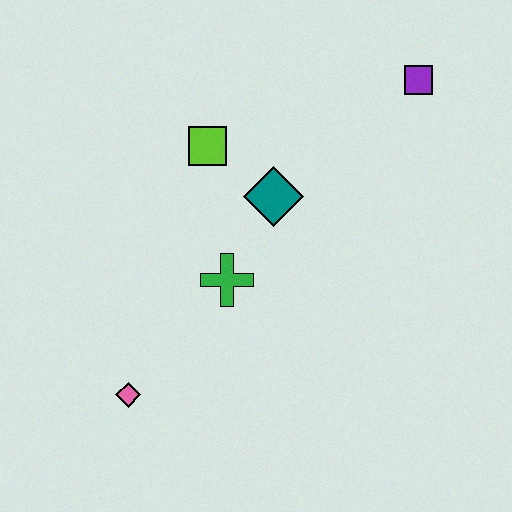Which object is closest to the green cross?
The teal diamond is closest to the green cross.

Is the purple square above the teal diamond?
Yes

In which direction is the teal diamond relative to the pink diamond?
The teal diamond is above the pink diamond.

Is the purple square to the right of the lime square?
Yes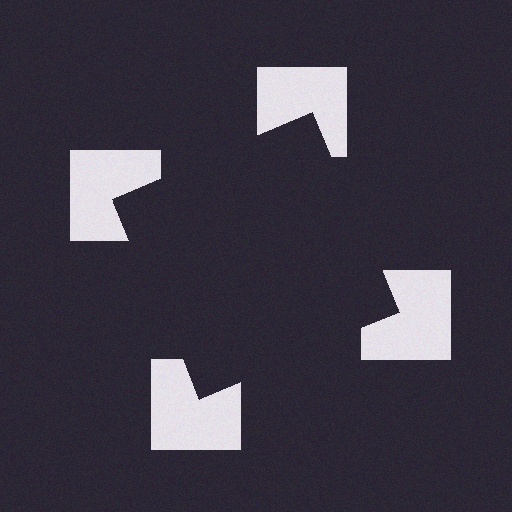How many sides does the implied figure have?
4 sides.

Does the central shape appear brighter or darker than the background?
It typically appears slightly darker than the background, even though no actual brightness change is drawn.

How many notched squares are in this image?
There are 4 — one at each vertex of the illusory square.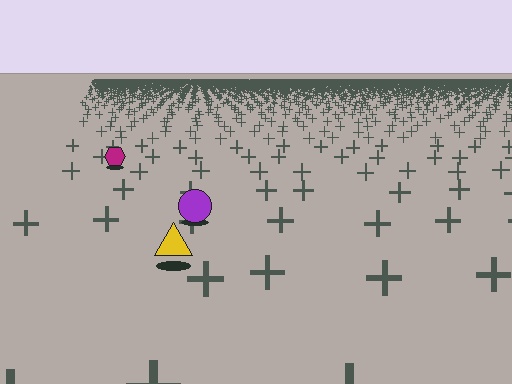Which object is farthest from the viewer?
The magenta hexagon is farthest from the viewer. It appears smaller and the ground texture around it is denser.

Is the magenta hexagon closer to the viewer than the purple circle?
No. The purple circle is closer — you can tell from the texture gradient: the ground texture is coarser near it.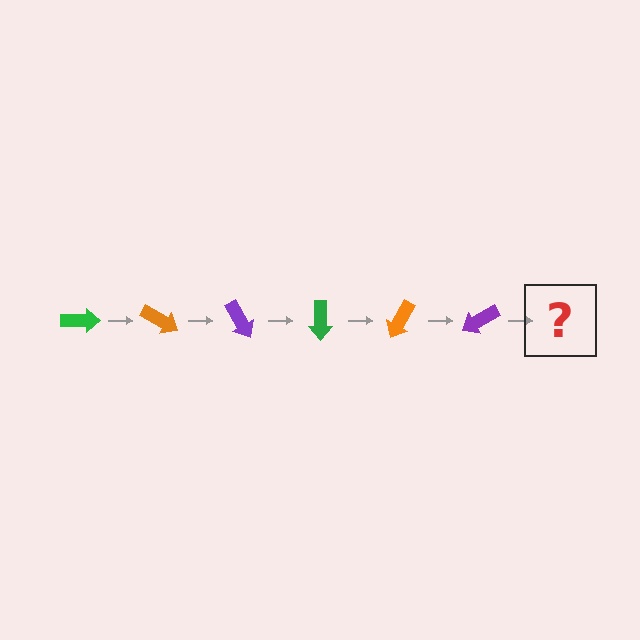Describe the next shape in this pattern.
It should be a green arrow, rotated 180 degrees from the start.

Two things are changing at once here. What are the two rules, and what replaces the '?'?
The two rules are that it rotates 30 degrees each step and the color cycles through green, orange, and purple. The '?' should be a green arrow, rotated 180 degrees from the start.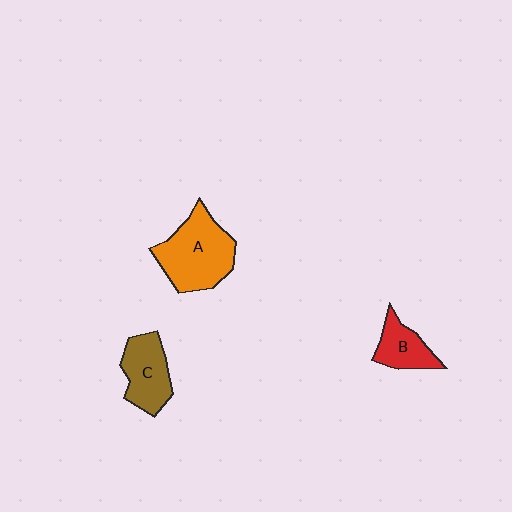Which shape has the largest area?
Shape A (orange).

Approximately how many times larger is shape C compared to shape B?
Approximately 1.3 times.